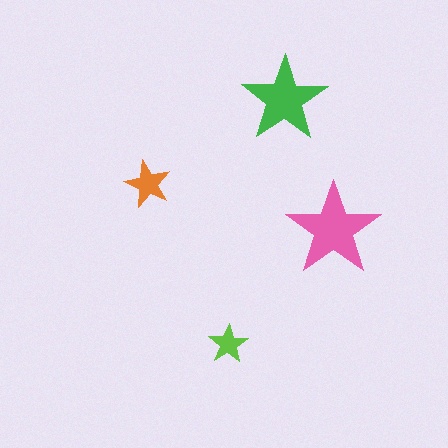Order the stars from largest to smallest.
the pink one, the green one, the orange one, the lime one.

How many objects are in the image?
There are 4 objects in the image.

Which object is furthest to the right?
The pink star is rightmost.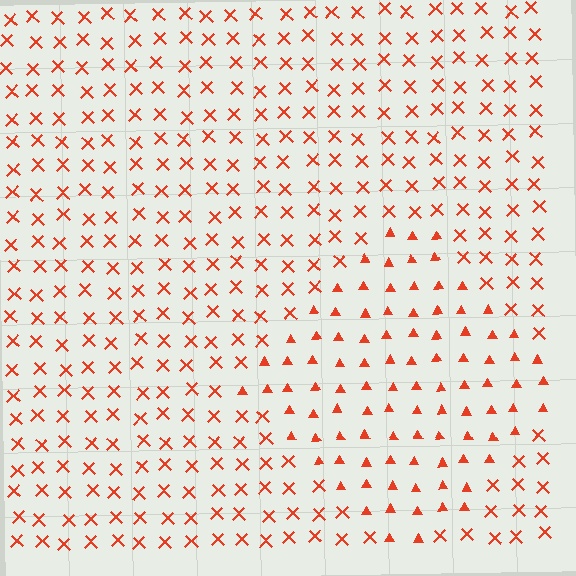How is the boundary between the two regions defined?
The boundary is defined by a change in element shape: triangles inside vs. X marks outside. All elements share the same color and spacing.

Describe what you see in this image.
The image is filled with small red elements arranged in a uniform grid. A diamond-shaped region contains triangles, while the surrounding area contains X marks. The boundary is defined purely by the change in element shape.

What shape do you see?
I see a diamond.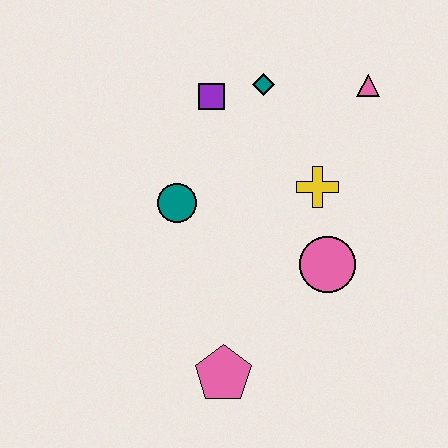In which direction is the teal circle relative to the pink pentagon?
The teal circle is above the pink pentagon.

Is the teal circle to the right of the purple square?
No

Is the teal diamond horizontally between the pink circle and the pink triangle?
No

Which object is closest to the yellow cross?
The pink circle is closest to the yellow cross.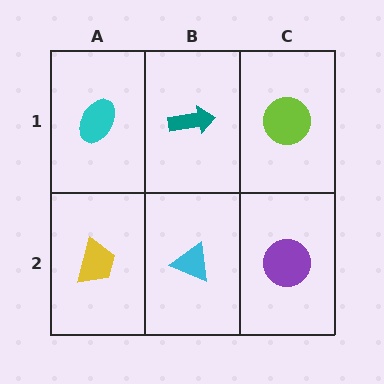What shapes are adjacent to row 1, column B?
A cyan triangle (row 2, column B), a cyan ellipse (row 1, column A), a lime circle (row 1, column C).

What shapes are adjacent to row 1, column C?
A purple circle (row 2, column C), a teal arrow (row 1, column B).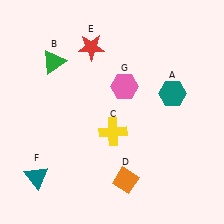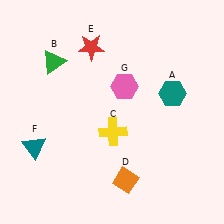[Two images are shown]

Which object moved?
The teal triangle (F) moved up.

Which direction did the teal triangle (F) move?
The teal triangle (F) moved up.